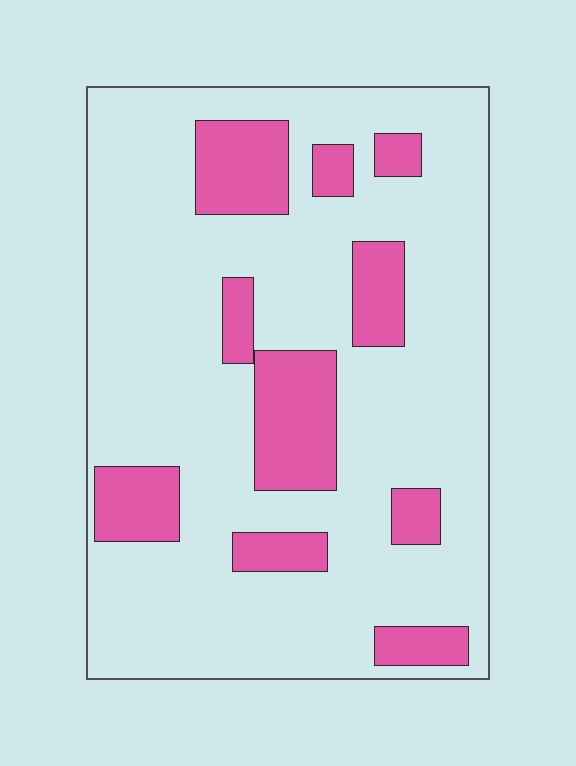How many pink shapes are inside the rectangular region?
10.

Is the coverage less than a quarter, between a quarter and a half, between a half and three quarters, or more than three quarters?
Less than a quarter.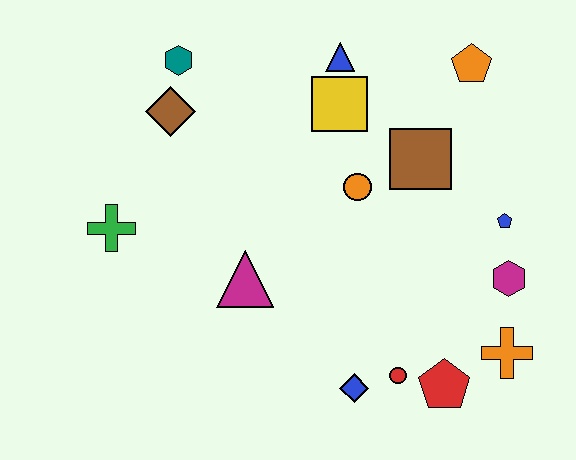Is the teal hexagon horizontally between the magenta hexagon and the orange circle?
No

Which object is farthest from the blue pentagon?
The green cross is farthest from the blue pentagon.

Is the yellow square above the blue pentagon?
Yes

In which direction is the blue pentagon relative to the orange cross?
The blue pentagon is above the orange cross.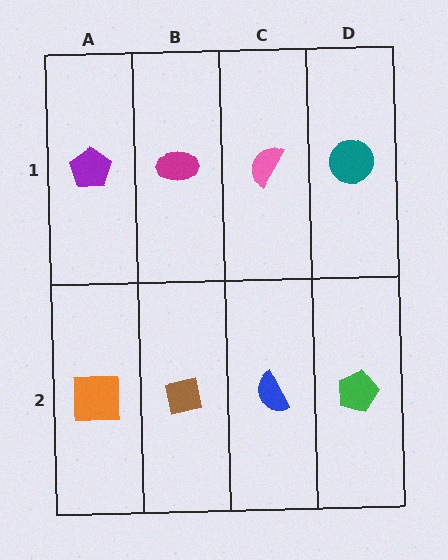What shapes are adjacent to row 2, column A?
A purple pentagon (row 1, column A), a brown square (row 2, column B).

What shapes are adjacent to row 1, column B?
A brown square (row 2, column B), a purple pentagon (row 1, column A), a pink semicircle (row 1, column C).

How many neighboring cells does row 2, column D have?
2.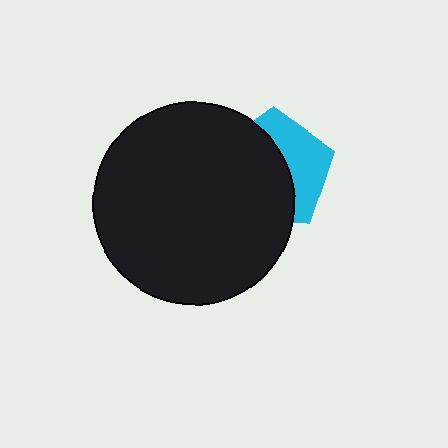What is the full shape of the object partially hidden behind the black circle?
The partially hidden object is a cyan pentagon.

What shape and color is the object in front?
The object in front is a black circle.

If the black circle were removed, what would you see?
You would see the complete cyan pentagon.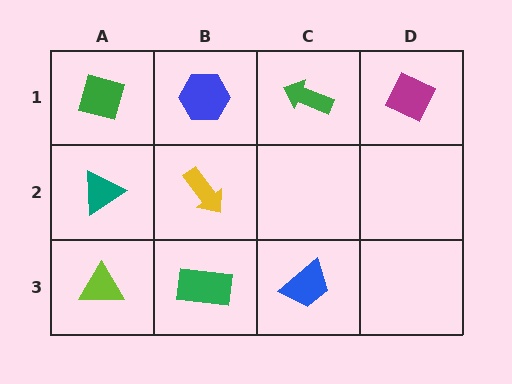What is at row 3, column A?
A lime triangle.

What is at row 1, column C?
A green arrow.